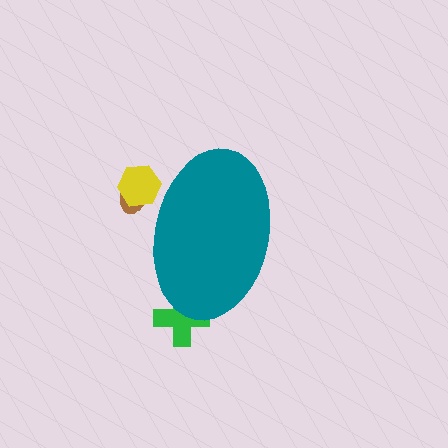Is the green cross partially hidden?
Yes, the green cross is partially hidden behind the teal ellipse.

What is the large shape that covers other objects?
A teal ellipse.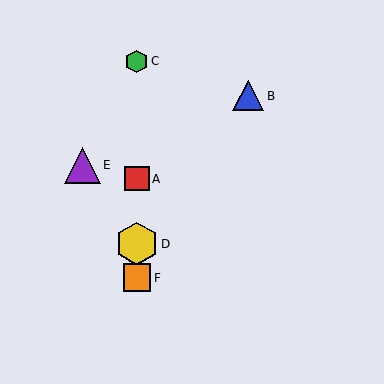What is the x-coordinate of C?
Object C is at x≈137.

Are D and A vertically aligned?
Yes, both are at x≈137.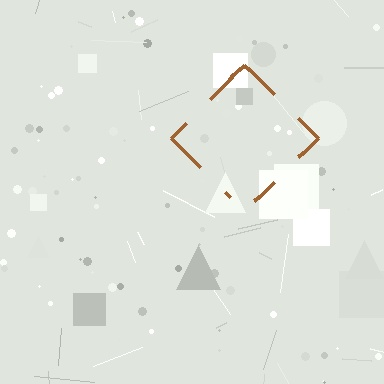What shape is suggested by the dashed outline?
The dashed outline suggests a diamond.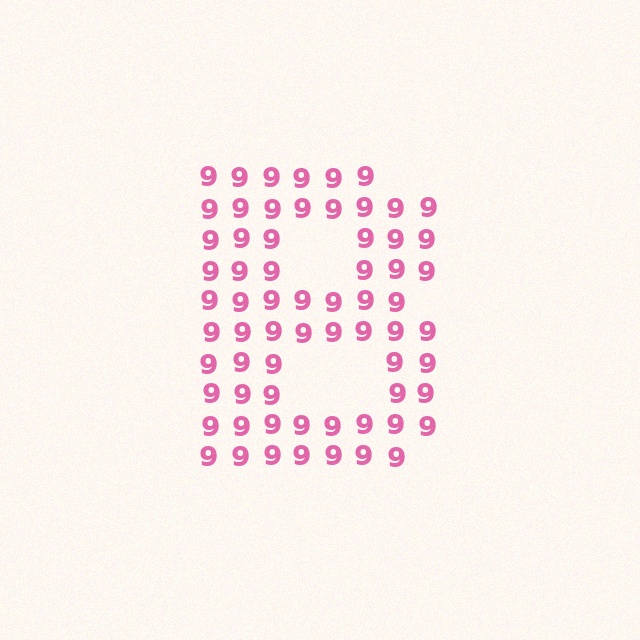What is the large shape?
The large shape is the letter B.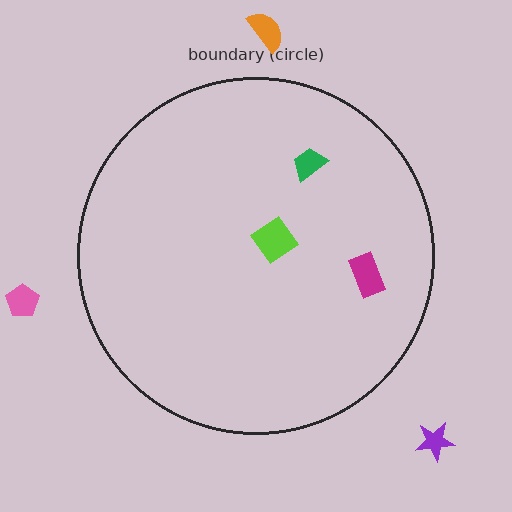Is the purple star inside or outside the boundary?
Outside.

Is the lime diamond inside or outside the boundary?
Inside.